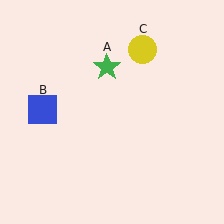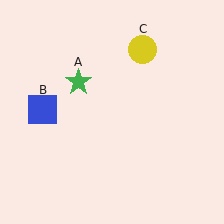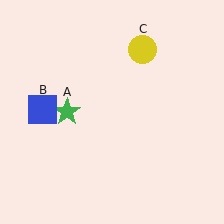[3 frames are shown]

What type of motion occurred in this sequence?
The green star (object A) rotated counterclockwise around the center of the scene.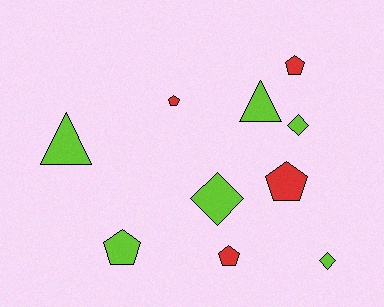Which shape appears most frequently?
Pentagon, with 5 objects.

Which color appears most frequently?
Lime, with 6 objects.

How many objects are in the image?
There are 10 objects.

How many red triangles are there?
There are no red triangles.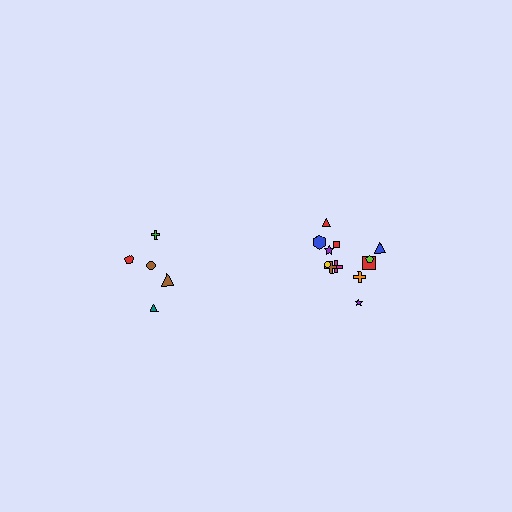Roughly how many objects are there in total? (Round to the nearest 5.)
Roughly 15 objects in total.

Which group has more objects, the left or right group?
The right group.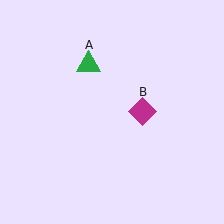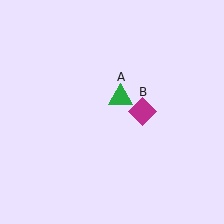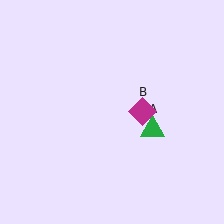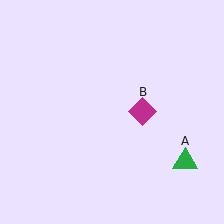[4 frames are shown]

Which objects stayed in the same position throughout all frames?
Magenta diamond (object B) remained stationary.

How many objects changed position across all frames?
1 object changed position: green triangle (object A).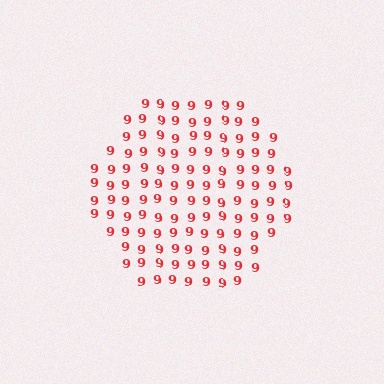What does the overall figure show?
The overall figure shows a hexagon.